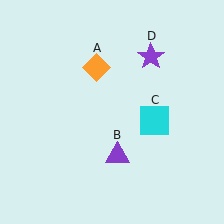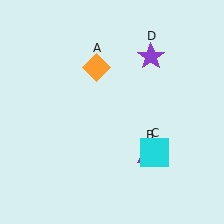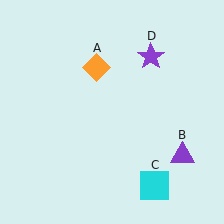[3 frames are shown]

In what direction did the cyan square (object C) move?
The cyan square (object C) moved down.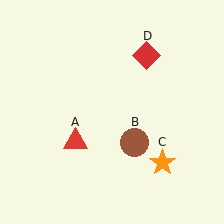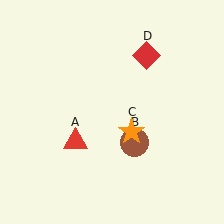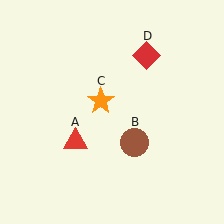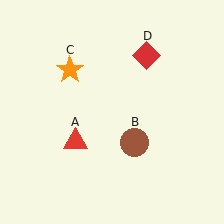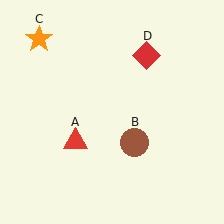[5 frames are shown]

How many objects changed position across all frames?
1 object changed position: orange star (object C).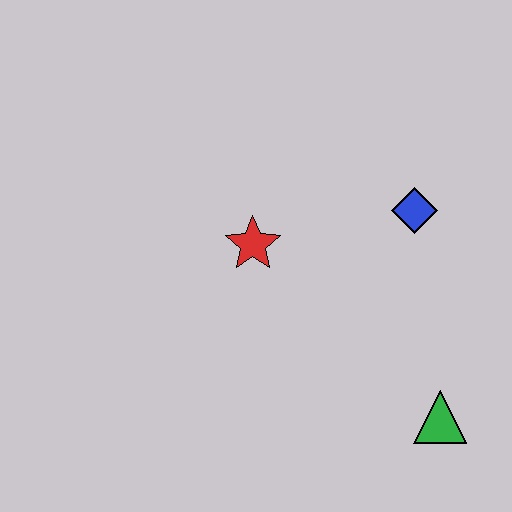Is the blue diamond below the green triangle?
No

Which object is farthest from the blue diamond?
The green triangle is farthest from the blue diamond.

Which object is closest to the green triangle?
The blue diamond is closest to the green triangle.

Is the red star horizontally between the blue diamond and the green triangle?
No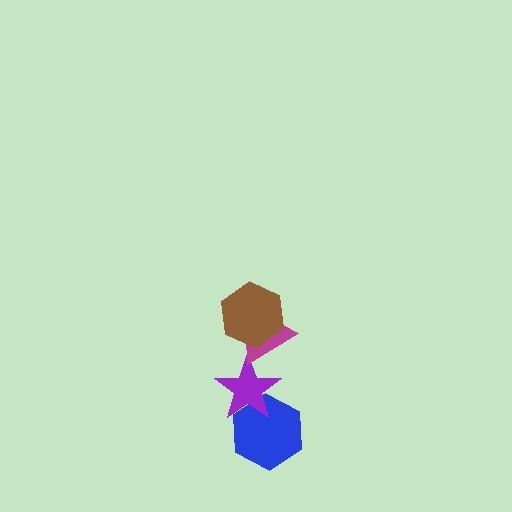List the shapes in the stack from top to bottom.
From top to bottom: the brown hexagon, the magenta triangle, the purple star, the blue hexagon.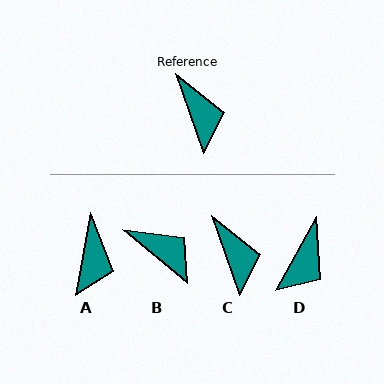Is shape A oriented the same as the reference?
No, it is off by about 30 degrees.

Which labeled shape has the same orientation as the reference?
C.